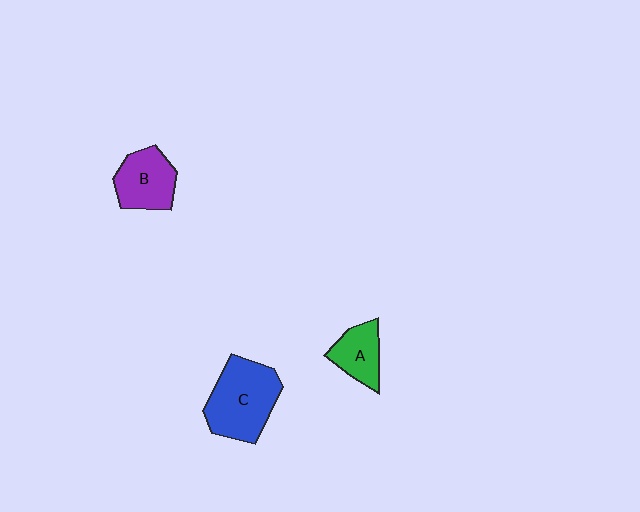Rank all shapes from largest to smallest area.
From largest to smallest: C (blue), B (purple), A (green).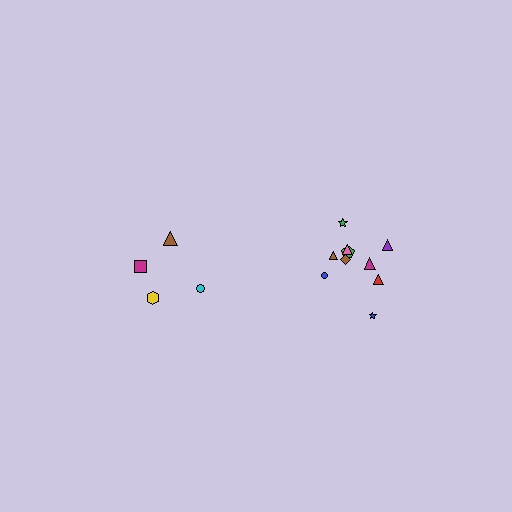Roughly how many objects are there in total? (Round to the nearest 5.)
Roughly 15 objects in total.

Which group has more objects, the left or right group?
The right group.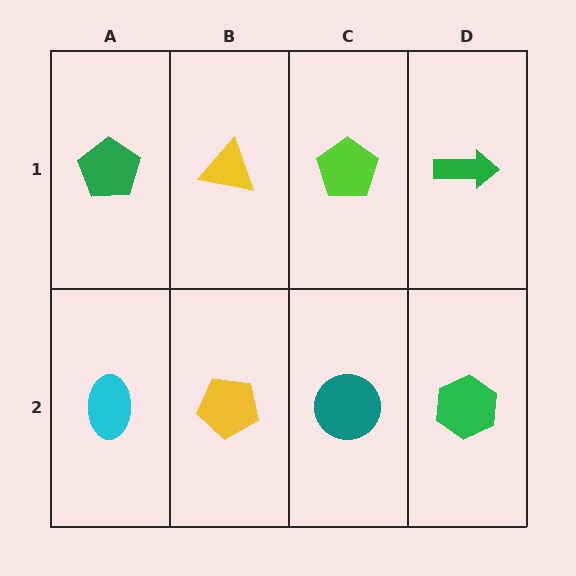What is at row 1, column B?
A yellow triangle.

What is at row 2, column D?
A green hexagon.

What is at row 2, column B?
A yellow pentagon.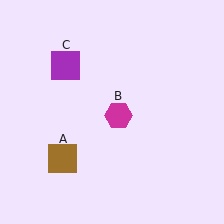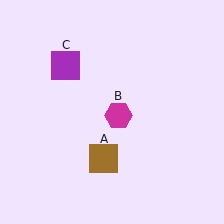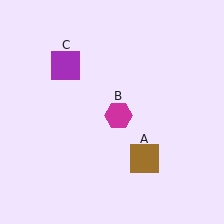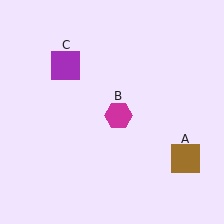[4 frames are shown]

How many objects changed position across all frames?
1 object changed position: brown square (object A).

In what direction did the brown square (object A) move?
The brown square (object A) moved right.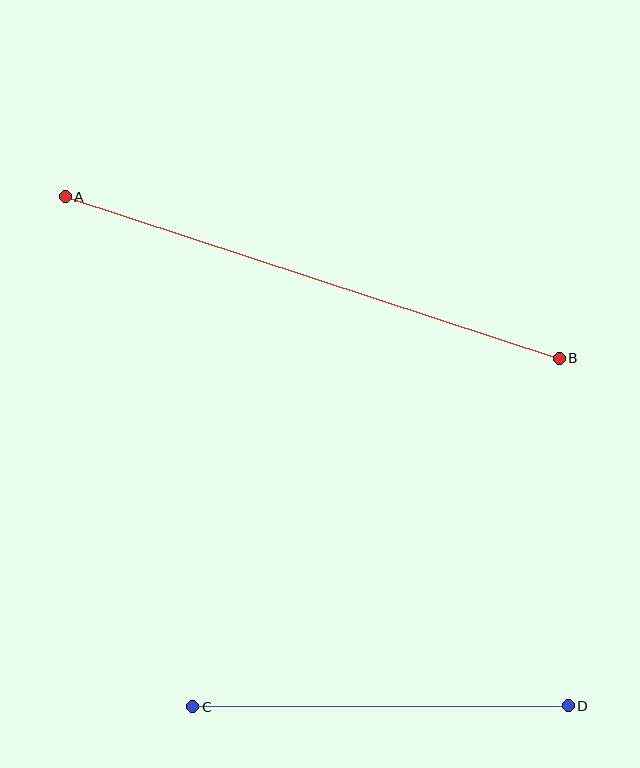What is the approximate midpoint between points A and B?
The midpoint is at approximately (312, 278) pixels.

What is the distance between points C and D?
The distance is approximately 376 pixels.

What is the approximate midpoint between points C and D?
The midpoint is at approximately (381, 706) pixels.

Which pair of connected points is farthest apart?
Points A and B are farthest apart.